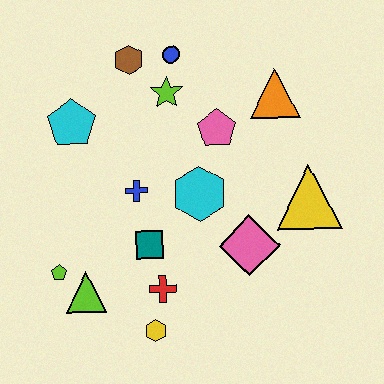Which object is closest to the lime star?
The blue circle is closest to the lime star.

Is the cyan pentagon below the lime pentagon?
No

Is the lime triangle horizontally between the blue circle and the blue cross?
No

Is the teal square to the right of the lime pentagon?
Yes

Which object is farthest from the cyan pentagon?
The yellow triangle is farthest from the cyan pentagon.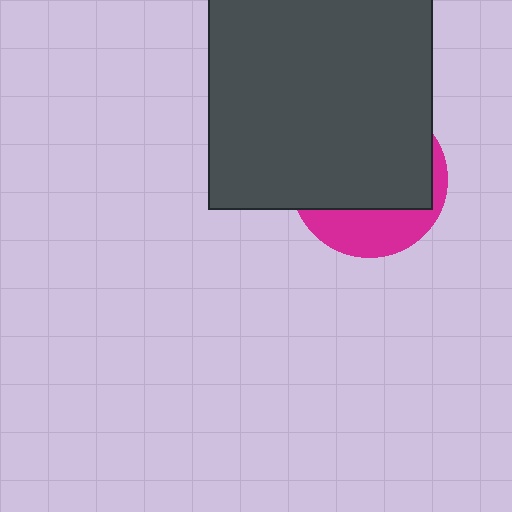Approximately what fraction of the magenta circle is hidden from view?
Roughly 69% of the magenta circle is hidden behind the dark gray rectangle.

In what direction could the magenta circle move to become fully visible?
The magenta circle could move down. That would shift it out from behind the dark gray rectangle entirely.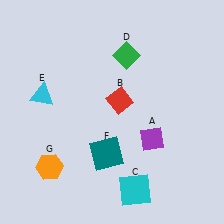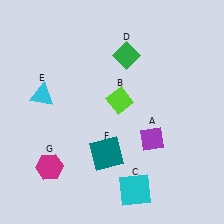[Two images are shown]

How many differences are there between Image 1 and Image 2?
There are 2 differences between the two images.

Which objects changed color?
B changed from red to lime. G changed from orange to magenta.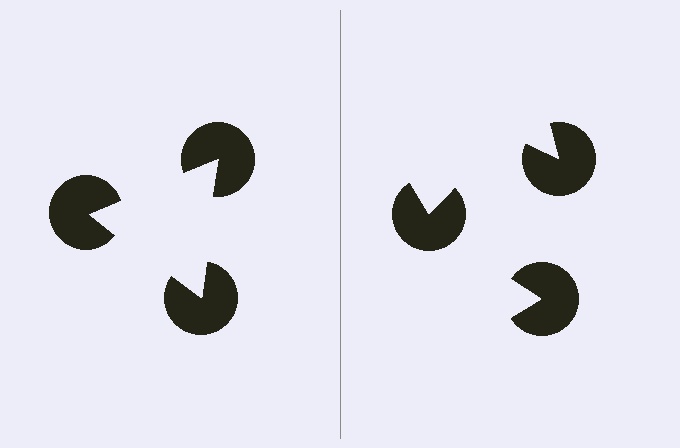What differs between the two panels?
The pac-man discs are positioned identically on both sides; only the wedge orientations differ. On the left they align to a triangle; on the right they are misaligned.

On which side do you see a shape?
An illusory triangle appears on the left side. On the right side the wedge cuts are rotated, so no coherent shape forms.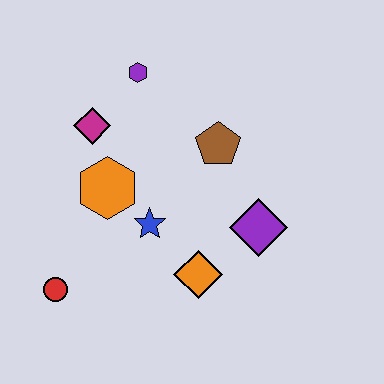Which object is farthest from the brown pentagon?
The red circle is farthest from the brown pentagon.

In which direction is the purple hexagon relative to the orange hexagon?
The purple hexagon is above the orange hexagon.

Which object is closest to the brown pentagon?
The purple diamond is closest to the brown pentagon.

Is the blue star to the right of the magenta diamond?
Yes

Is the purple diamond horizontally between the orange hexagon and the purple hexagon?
No